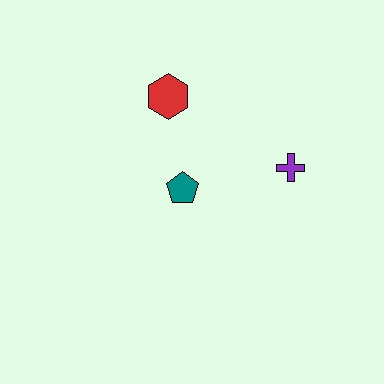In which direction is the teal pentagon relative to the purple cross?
The teal pentagon is to the left of the purple cross.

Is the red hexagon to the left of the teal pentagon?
Yes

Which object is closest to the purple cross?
The teal pentagon is closest to the purple cross.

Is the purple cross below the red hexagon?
Yes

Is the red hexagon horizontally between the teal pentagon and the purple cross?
No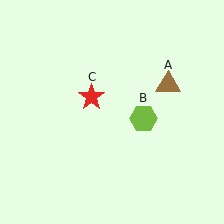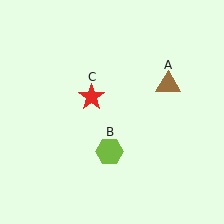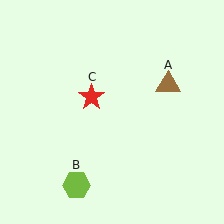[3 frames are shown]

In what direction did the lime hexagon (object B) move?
The lime hexagon (object B) moved down and to the left.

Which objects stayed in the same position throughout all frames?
Brown triangle (object A) and red star (object C) remained stationary.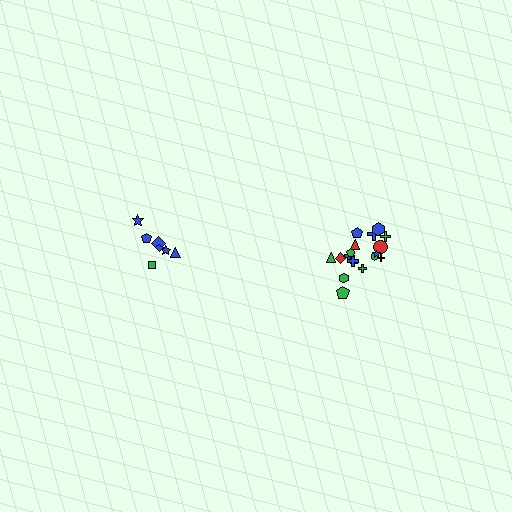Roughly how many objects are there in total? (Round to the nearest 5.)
Roughly 25 objects in total.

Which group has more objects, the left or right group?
The right group.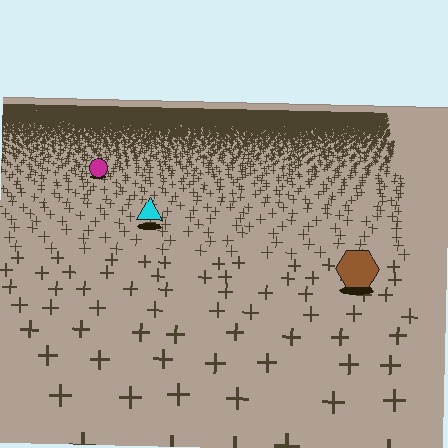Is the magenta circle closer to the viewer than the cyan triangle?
No. The cyan triangle is closer — you can tell from the texture gradient: the ground texture is coarser near it.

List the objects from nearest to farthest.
From nearest to farthest: the brown hexagon, the cyan triangle, the magenta circle.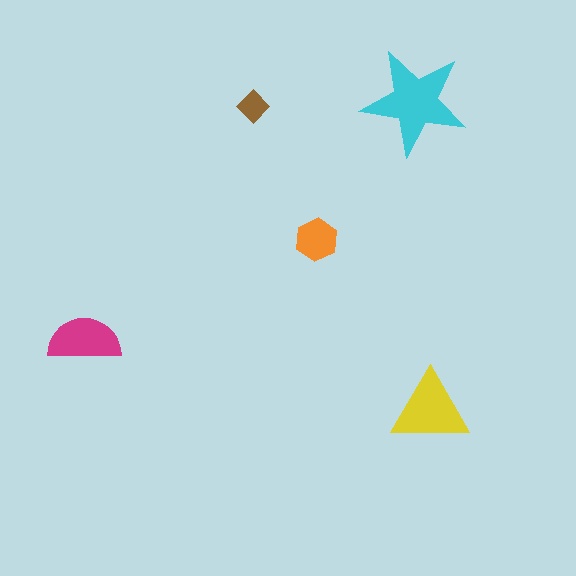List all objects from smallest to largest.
The brown diamond, the orange hexagon, the magenta semicircle, the yellow triangle, the cyan star.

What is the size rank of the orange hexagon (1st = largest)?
4th.